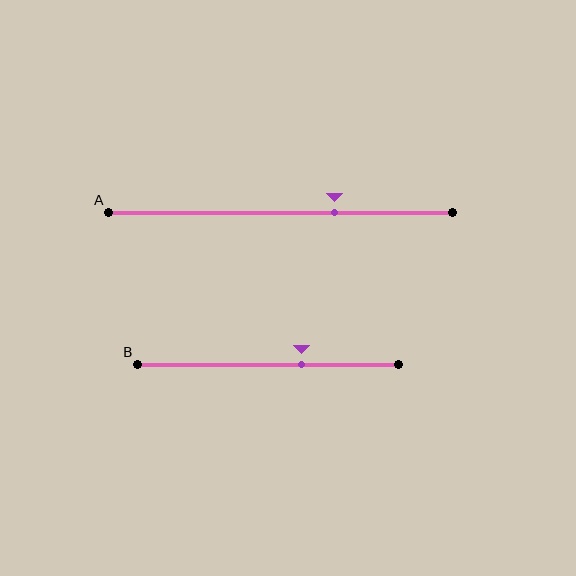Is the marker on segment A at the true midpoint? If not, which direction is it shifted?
No, the marker on segment A is shifted to the right by about 16% of the segment length.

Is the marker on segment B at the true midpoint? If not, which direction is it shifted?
No, the marker on segment B is shifted to the right by about 13% of the segment length.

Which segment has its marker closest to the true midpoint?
Segment B has its marker closest to the true midpoint.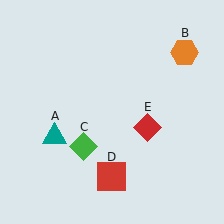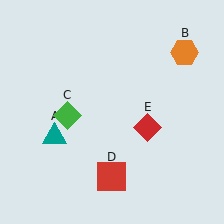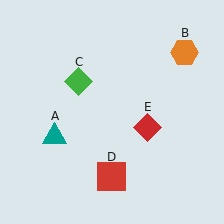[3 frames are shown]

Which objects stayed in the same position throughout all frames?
Teal triangle (object A) and orange hexagon (object B) and red square (object D) and red diamond (object E) remained stationary.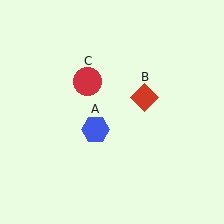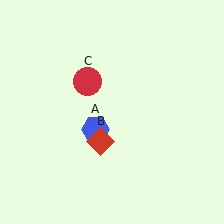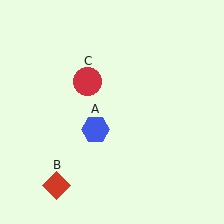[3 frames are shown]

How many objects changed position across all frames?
1 object changed position: red diamond (object B).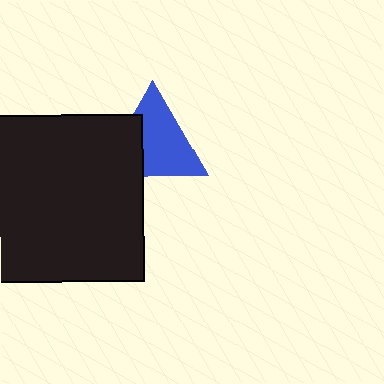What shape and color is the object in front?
The object in front is a black square.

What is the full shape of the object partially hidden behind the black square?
The partially hidden object is a blue triangle.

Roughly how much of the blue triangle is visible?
Most of it is visible (roughly 68%).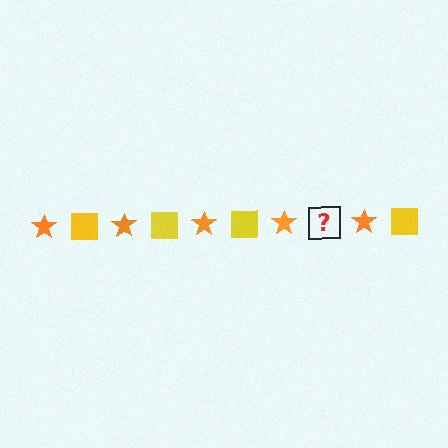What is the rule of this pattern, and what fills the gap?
The rule is that the pattern alternates between orange star and yellow square. The gap should be filled with a yellow square.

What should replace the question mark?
The question mark should be replaced with a yellow square.